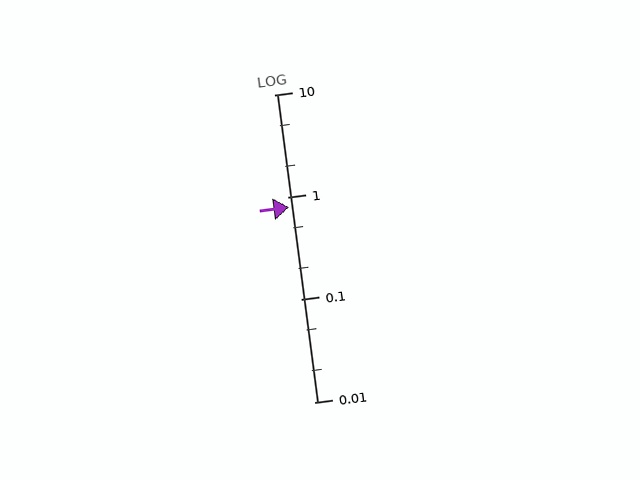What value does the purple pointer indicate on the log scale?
The pointer indicates approximately 0.8.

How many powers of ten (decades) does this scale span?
The scale spans 3 decades, from 0.01 to 10.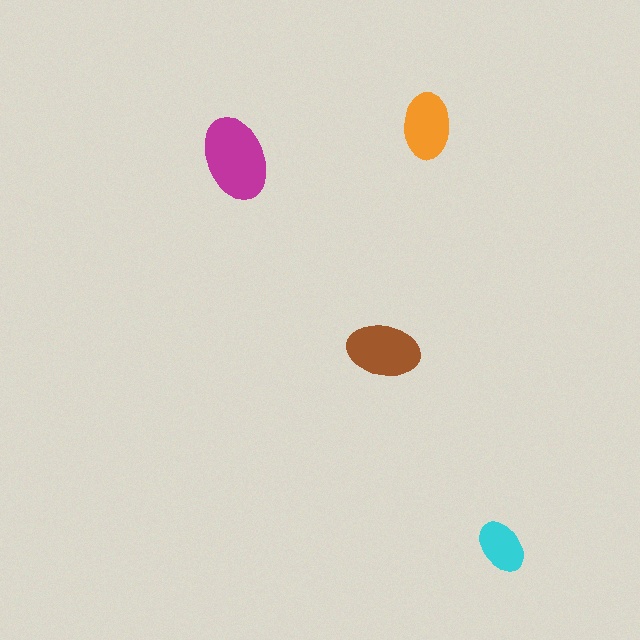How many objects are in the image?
There are 4 objects in the image.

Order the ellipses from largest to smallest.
the magenta one, the brown one, the orange one, the cyan one.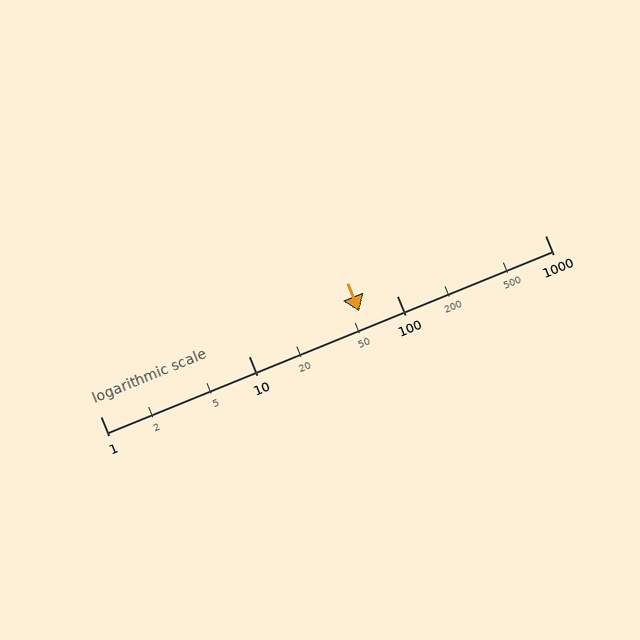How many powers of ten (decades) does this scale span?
The scale spans 3 decades, from 1 to 1000.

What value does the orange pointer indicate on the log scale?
The pointer indicates approximately 56.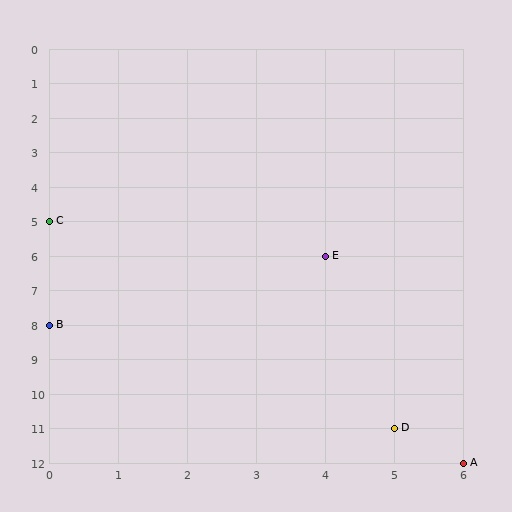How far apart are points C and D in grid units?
Points C and D are 5 columns and 6 rows apart (about 7.8 grid units diagonally).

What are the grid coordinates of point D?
Point D is at grid coordinates (5, 11).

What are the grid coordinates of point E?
Point E is at grid coordinates (4, 6).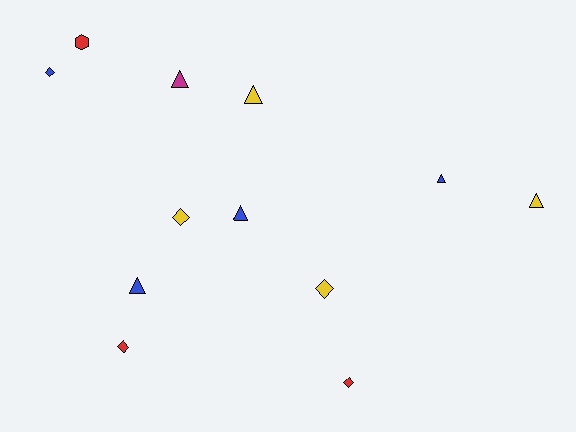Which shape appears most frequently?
Triangle, with 6 objects.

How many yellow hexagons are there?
There are no yellow hexagons.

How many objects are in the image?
There are 12 objects.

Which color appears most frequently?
Blue, with 4 objects.